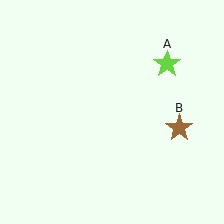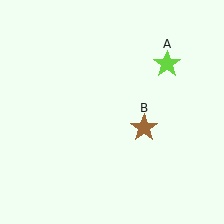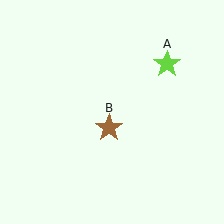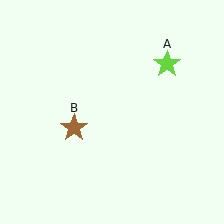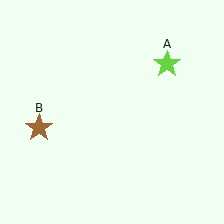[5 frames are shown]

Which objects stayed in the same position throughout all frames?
Lime star (object A) remained stationary.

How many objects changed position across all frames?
1 object changed position: brown star (object B).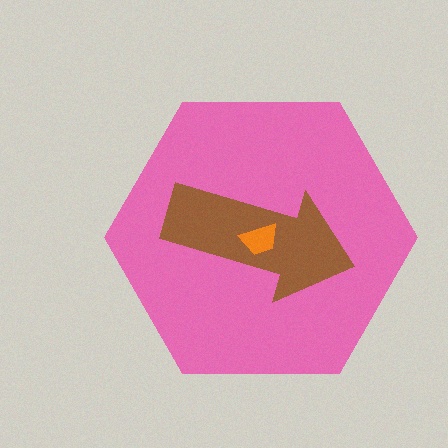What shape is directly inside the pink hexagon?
The brown arrow.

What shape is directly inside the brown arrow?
The orange trapezoid.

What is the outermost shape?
The pink hexagon.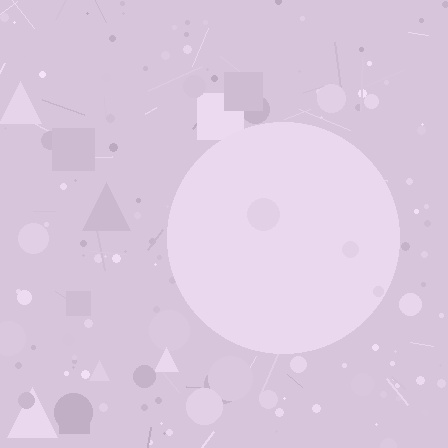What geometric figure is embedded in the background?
A circle is embedded in the background.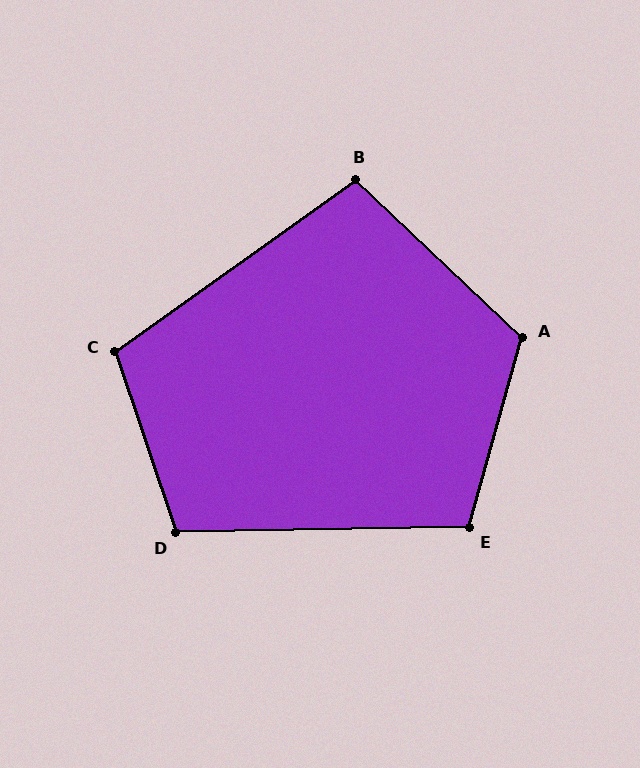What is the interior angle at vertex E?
Approximately 106 degrees (obtuse).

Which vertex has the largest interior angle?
A, at approximately 118 degrees.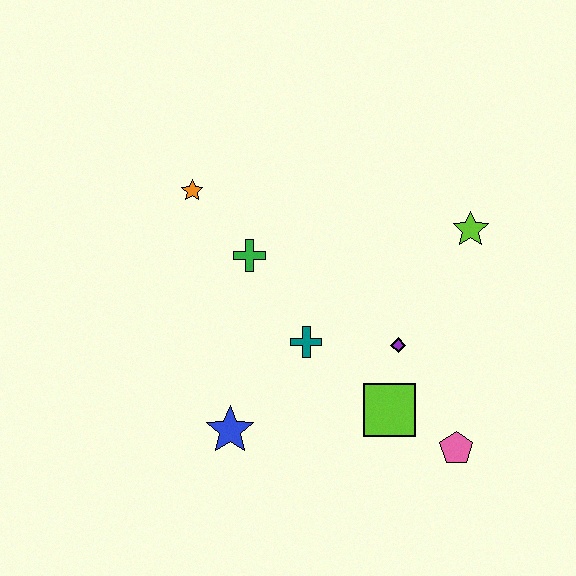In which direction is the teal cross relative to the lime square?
The teal cross is to the left of the lime square.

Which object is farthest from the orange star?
The pink pentagon is farthest from the orange star.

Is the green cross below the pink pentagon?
No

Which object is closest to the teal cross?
The purple diamond is closest to the teal cross.